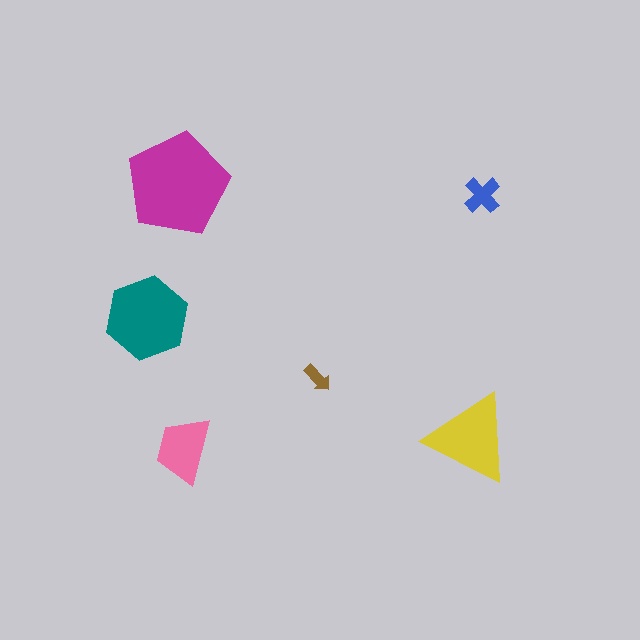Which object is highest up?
The magenta pentagon is topmost.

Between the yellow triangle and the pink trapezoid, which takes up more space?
The yellow triangle.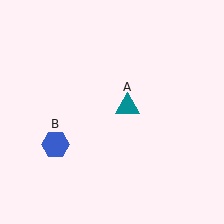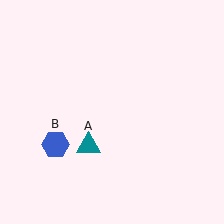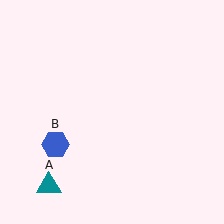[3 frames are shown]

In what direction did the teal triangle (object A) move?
The teal triangle (object A) moved down and to the left.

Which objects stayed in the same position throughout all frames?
Blue hexagon (object B) remained stationary.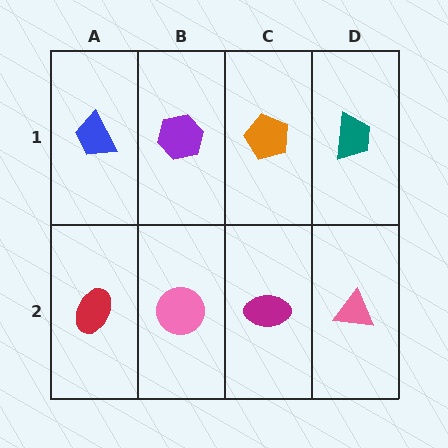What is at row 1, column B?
A purple hexagon.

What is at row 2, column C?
A magenta ellipse.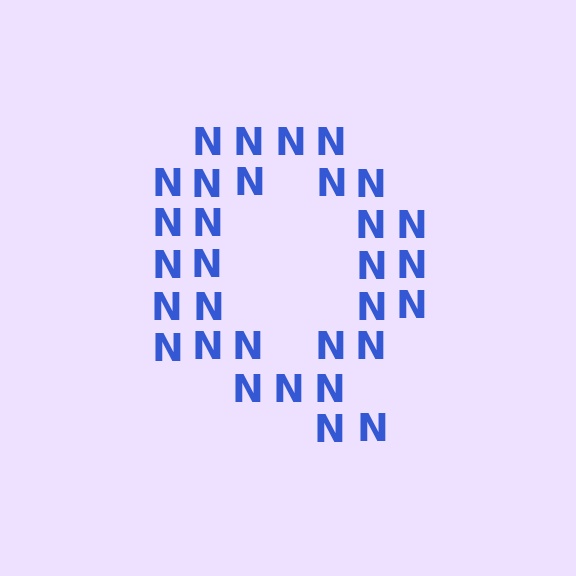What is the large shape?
The large shape is the letter Q.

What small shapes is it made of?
It is made of small letter N's.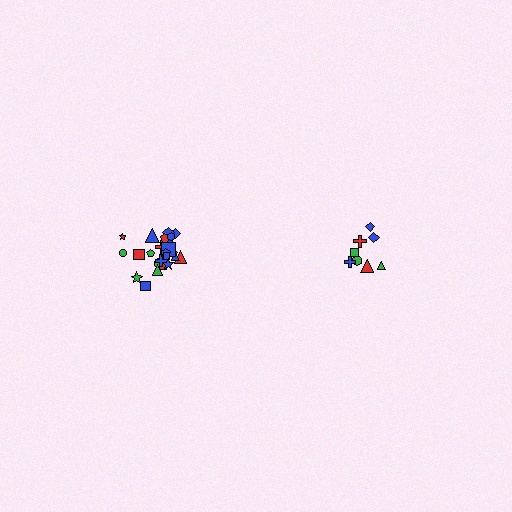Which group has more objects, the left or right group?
The left group.